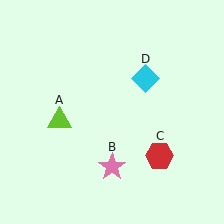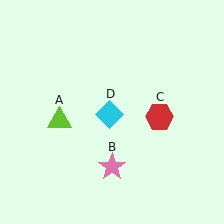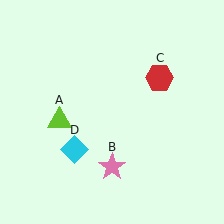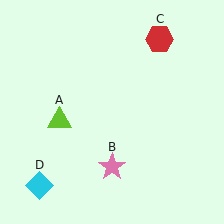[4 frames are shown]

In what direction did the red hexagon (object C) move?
The red hexagon (object C) moved up.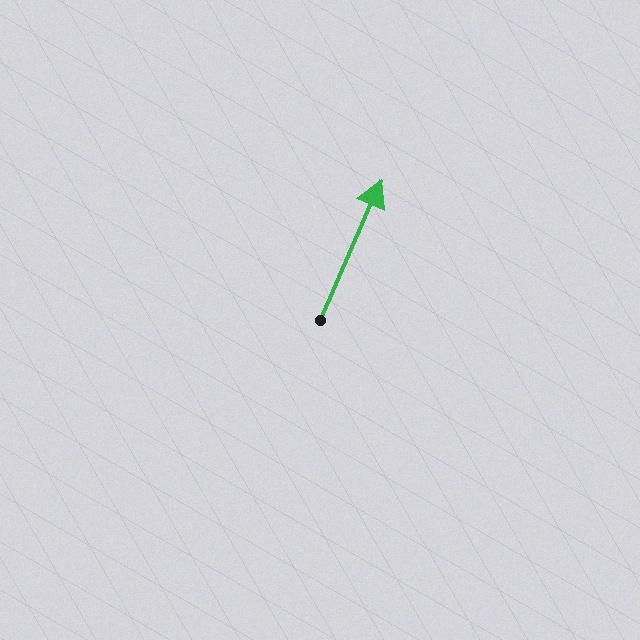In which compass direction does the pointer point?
Northeast.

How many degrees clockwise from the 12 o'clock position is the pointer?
Approximately 24 degrees.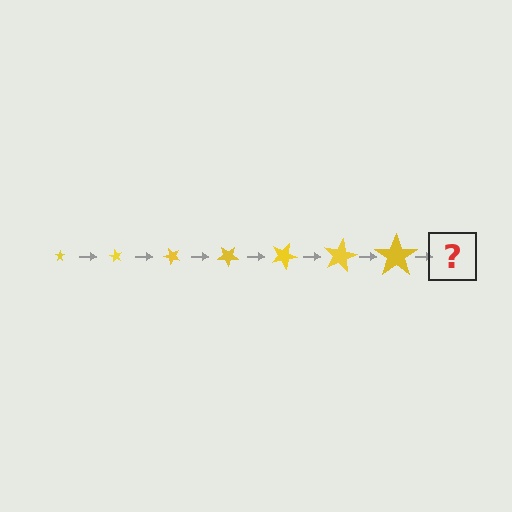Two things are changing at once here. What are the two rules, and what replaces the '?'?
The two rules are that the star grows larger each step and it rotates 60 degrees each step. The '?' should be a star, larger than the previous one and rotated 420 degrees from the start.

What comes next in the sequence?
The next element should be a star, larger than the previous one and rotated 420 degrees from the start.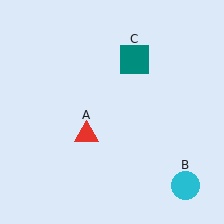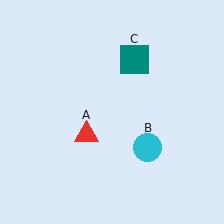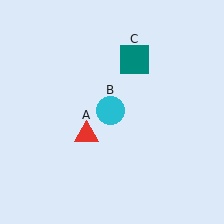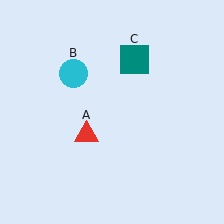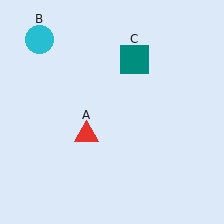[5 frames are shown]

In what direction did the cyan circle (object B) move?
The cyan circle (object B) moved up and to the left.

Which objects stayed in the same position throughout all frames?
Red triangle (object A) and teal square (object C) remained stationary.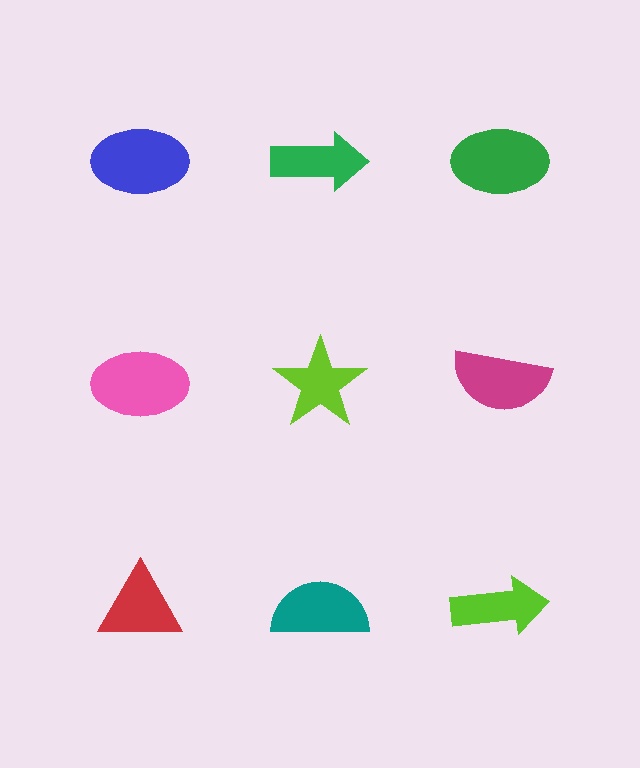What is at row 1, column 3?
A green ellipse.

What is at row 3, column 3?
A lime arrow.